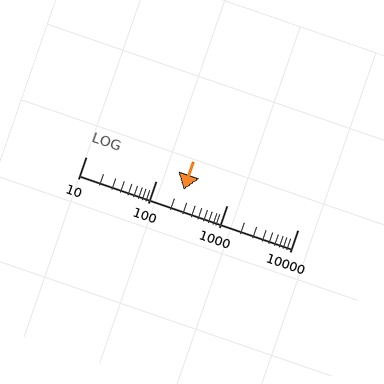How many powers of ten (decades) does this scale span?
The scale spans 3 decades, from 10 to 10000.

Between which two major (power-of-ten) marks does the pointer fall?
The pointer is between 100 and 1000.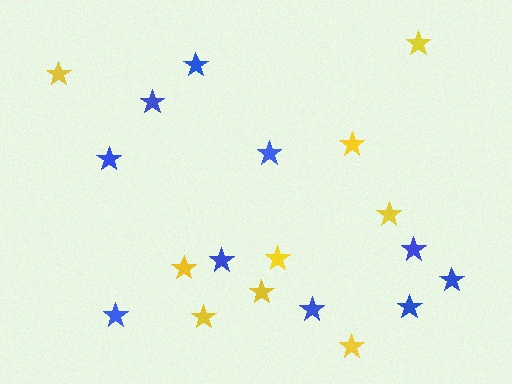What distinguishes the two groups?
There are 2 groups: one group of blue stars (10) and one group of yellow stars (9).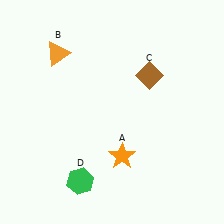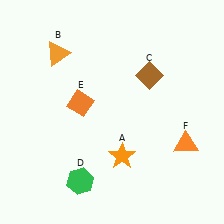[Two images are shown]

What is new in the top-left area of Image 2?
An orange diamond (E) was added in the top-left area of Image 2.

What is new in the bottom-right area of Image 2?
An orange triangle (F) was added in the bottom-right area of Image 2.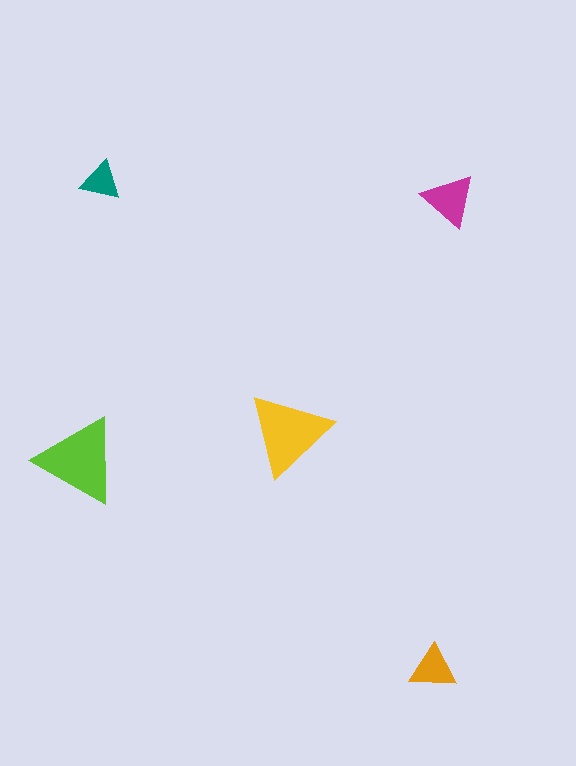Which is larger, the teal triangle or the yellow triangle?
The yellow one.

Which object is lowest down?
The orange triangle is bottommost.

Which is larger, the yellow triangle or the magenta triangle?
The yellow one.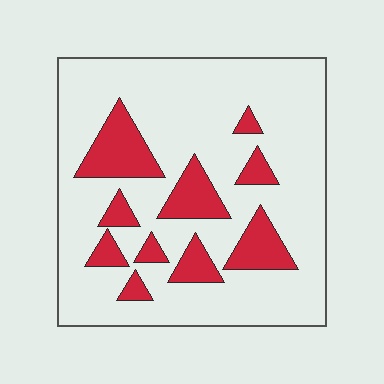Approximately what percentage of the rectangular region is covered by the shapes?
Approximately 20%.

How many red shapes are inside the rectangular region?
10.